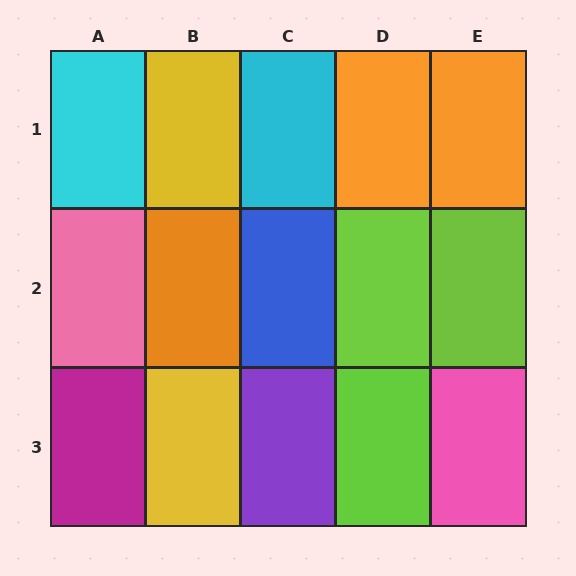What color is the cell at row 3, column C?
Purple.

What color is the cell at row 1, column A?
Cyan.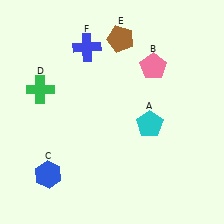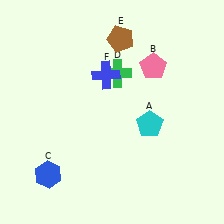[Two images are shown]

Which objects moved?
The objects that moved are: the green cross (D), the blue cross (F).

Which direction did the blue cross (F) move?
The blue cross (F) moved down.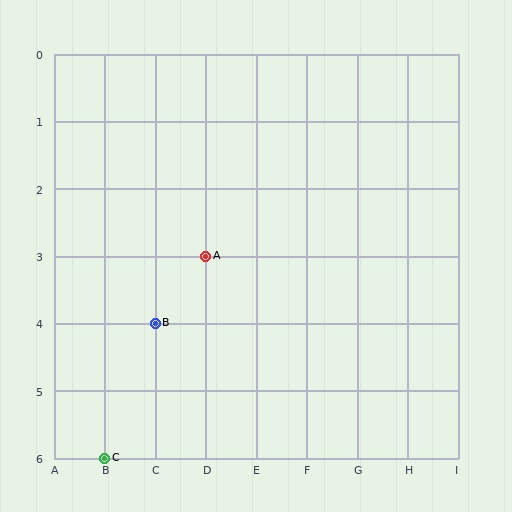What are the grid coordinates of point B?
Point B is at grid coordinates (C, 4).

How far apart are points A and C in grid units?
Points A and C are 2 columns and 3 rows apart (about 3.6 grid units diagonally).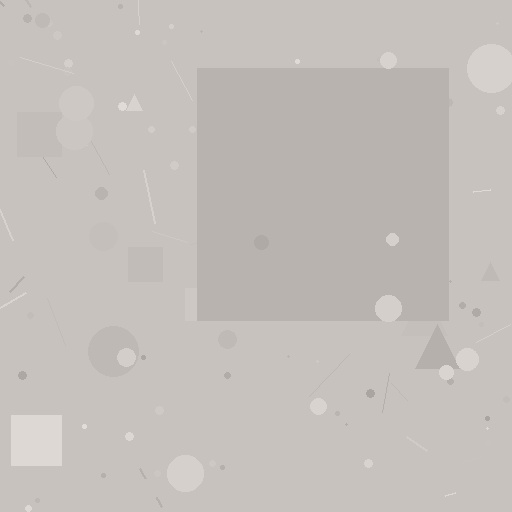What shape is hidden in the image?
A square is hidden in the image.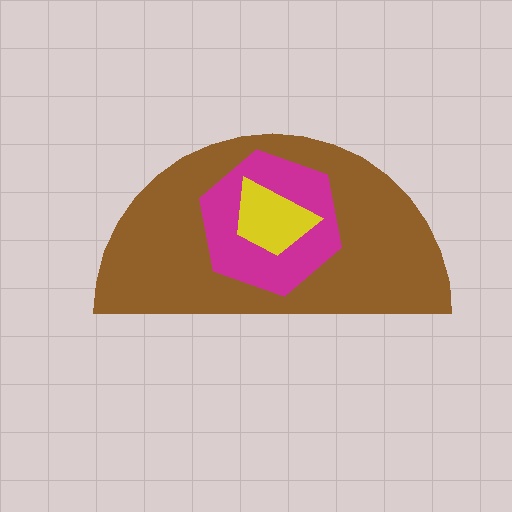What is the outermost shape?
The brown semicircle.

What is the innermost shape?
The yellow trapezoid.